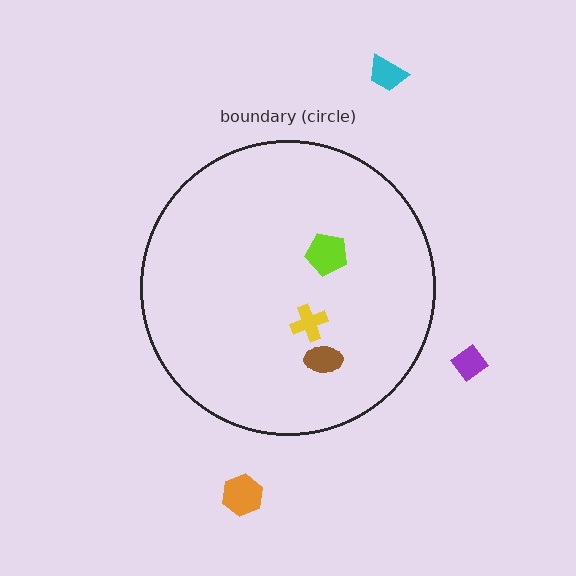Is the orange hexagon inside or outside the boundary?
Outside.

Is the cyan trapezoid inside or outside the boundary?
Outside.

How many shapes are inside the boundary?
3 inside, 3 outside.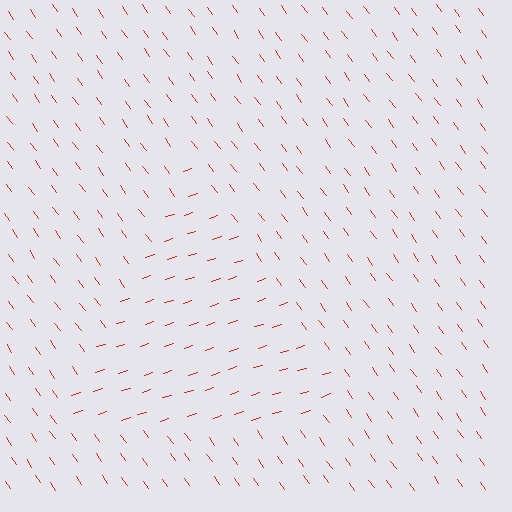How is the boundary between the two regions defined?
The boundary is defined purely by a change in line orientation (approximately 72 degrees difference). All lines are the same color and thickness.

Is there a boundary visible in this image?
Yes, there is a texture boundary formed by a change in line orientation.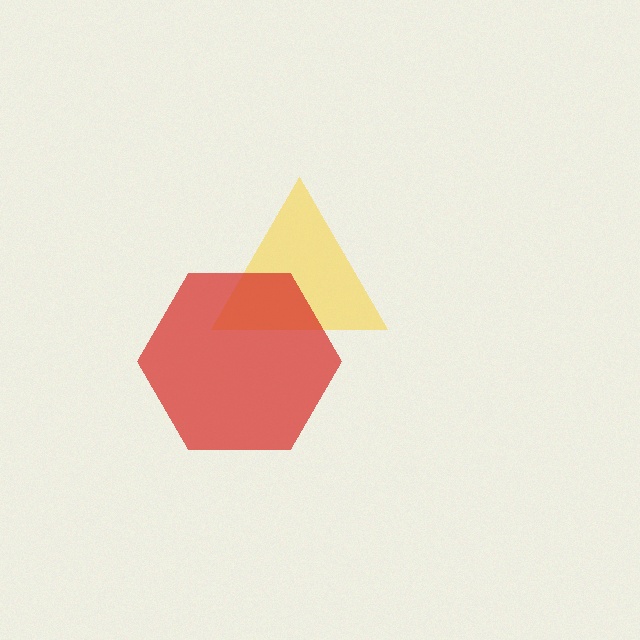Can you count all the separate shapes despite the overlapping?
Yes, there are 2 separate shapes.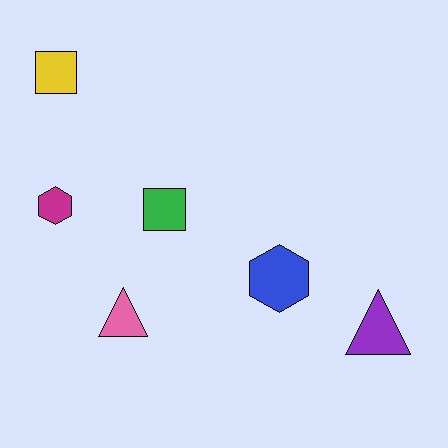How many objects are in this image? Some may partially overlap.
There are 6 objects.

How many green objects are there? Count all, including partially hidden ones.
There is 1 green object.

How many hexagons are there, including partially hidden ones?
There are 2 hexagons.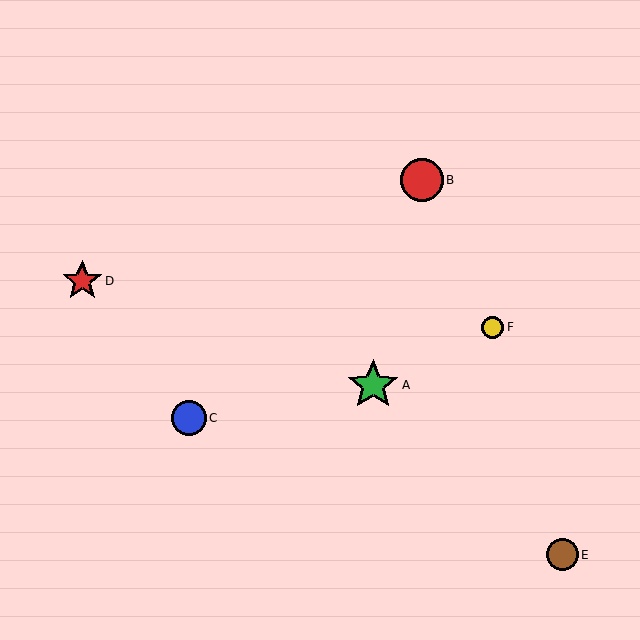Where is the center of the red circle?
The center of the red circle is at (422, 180).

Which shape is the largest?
The green star (labeled A) is the largest.